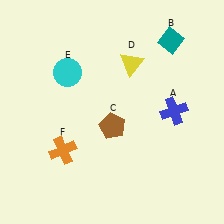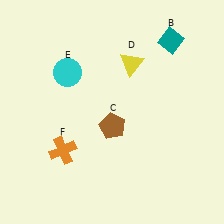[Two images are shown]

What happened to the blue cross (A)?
The blue cross (A) was removed in Image 2. It was in the top-right area of Image 1.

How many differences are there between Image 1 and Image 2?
There is 1 difference between the two images.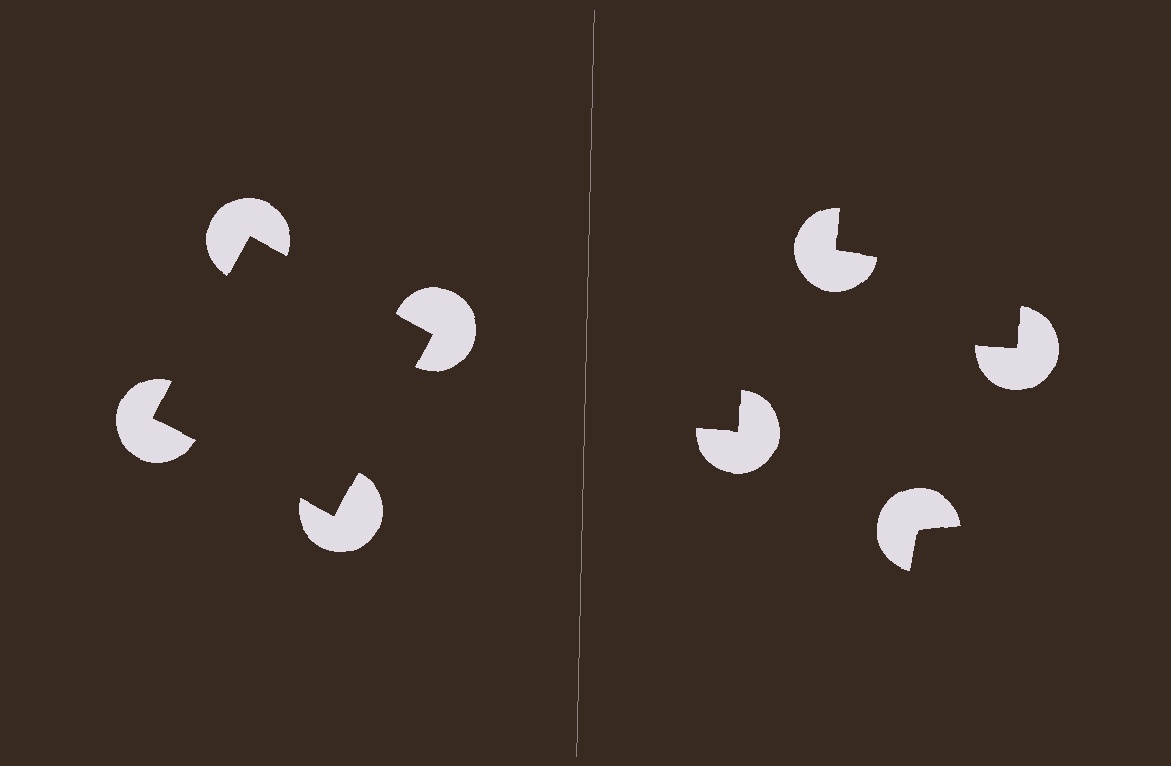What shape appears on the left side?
An illusory square.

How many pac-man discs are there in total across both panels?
8 — 4 on each side.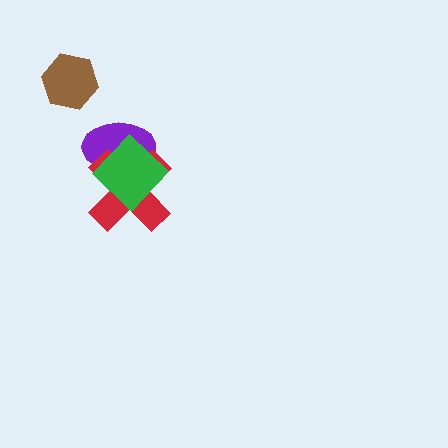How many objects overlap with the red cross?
2 objects overlap with the red cross.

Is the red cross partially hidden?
Yes, it is partially covered by another shape.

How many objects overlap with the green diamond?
2 objects overlap with the green diamond.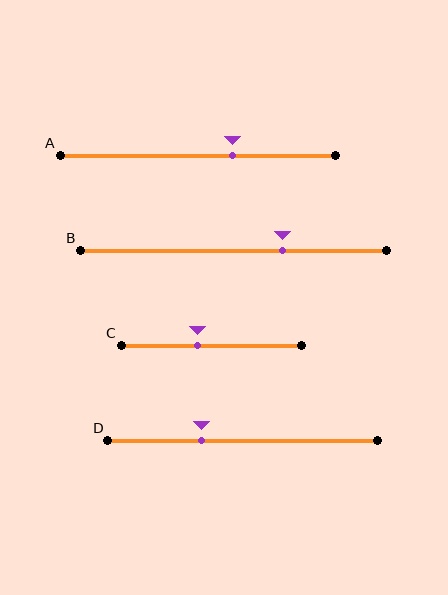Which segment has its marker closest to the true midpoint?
Segment C has its marker closest to the true midpoint.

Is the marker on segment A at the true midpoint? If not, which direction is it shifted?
No, the marker on segment A is shifted to the right by about 13% of the segment length.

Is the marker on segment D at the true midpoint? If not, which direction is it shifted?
No, the marker on segment D is shifted to the left by about 15% of the segment length.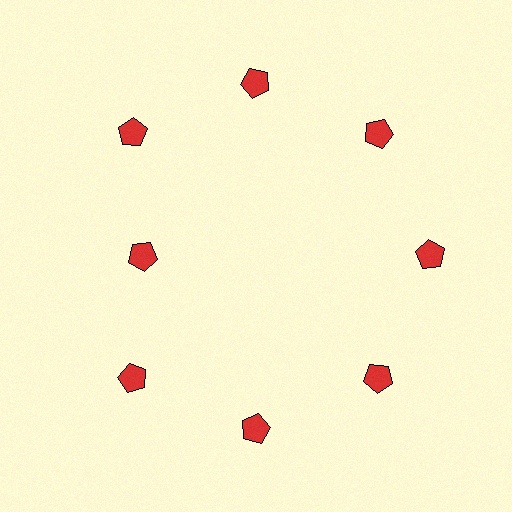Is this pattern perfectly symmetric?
No. The 8 red pentagons are arranged in a ring, but one element near the 9 o'clock position is pulled inward toward the center, breaking the 8-fold rotational symmetry.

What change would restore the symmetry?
The symmetry would be restored by moving it outward, back onto the ring so that all 8 pentagons sit at equal angles and equal distance from the center.